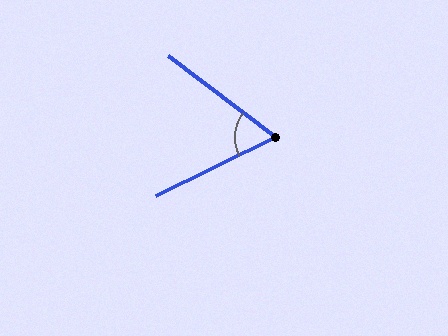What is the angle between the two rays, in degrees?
Approximately 63 degrees.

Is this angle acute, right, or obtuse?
It is acute.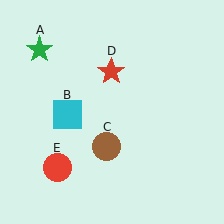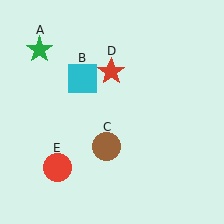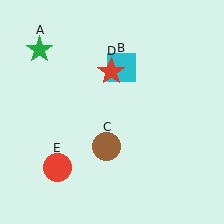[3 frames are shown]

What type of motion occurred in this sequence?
The cyan square (object B) rotated clockwise around the center of the scene.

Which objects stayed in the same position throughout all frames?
Green star (object A) and brown circle (object C) and red star (object D) and red circle (object E) remained stationary.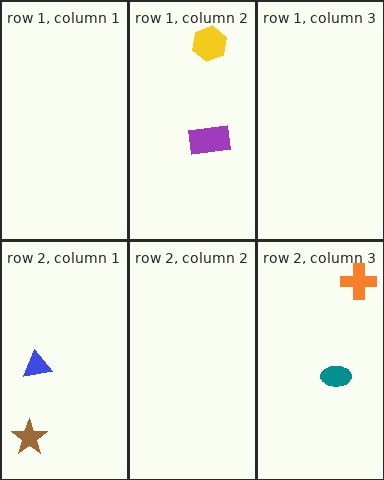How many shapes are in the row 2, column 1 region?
2.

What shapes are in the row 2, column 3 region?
The teal ellipse, the orange cross.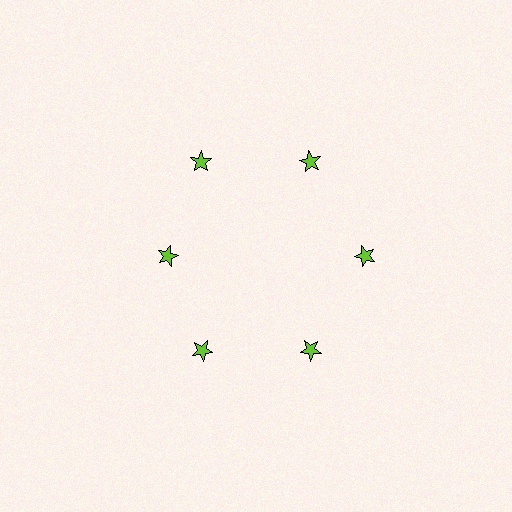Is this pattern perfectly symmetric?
No. The 6 lime stars are arranged in a ring, but one element near the 9 o'clock position is pulled inward toward the center, breaking the 6-fold rotational symmetry.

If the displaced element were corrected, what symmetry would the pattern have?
It would have 6-fold rotational symmetry — the pattern would map onto itself every 60 degrees.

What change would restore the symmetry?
The symmetry would be restored by moving it outward, back onto the ring so that all 6 stars sit at equal angles and equal distance from the center.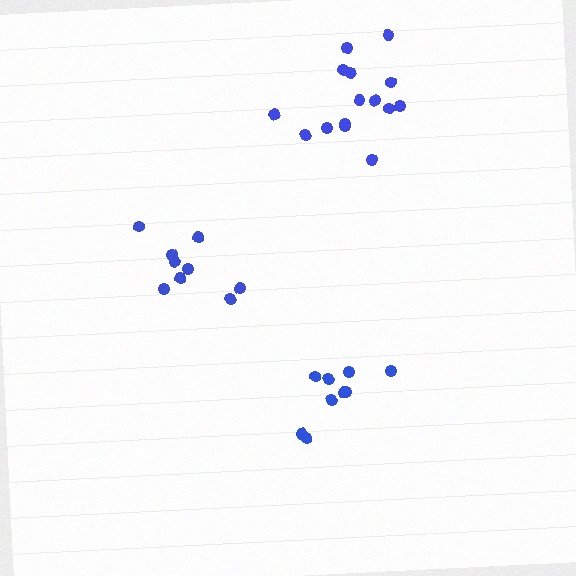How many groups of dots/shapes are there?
There are 3 groups.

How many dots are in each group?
Group 1: 15 dots, Group 2: 10 dots, Group 3: 9 dots (34 total).